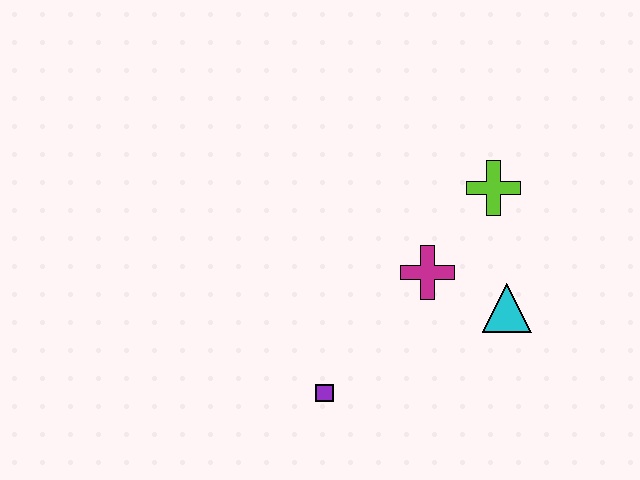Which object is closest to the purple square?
The magenta cross is closest to the purple square.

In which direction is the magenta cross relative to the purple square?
The magenta cross is above the purple square.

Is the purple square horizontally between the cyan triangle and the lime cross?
No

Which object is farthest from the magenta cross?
The purple square is farthest from the magenta cross.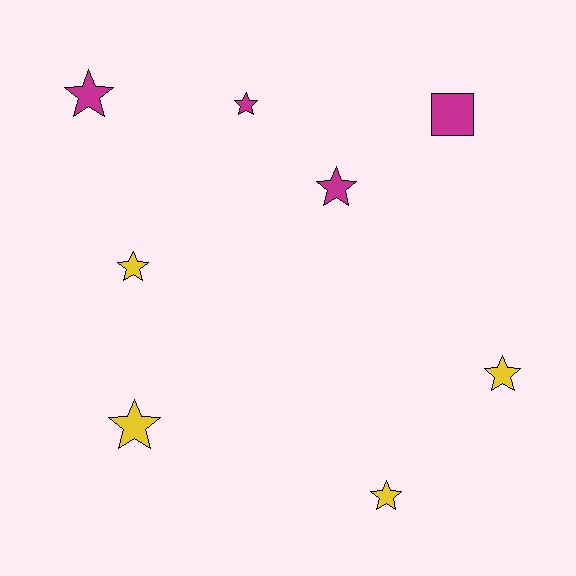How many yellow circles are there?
There are no yellow circles.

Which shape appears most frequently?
Star, with 7 objects.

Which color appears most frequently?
Yellow, with 4 objects.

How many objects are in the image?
There are 8 objects.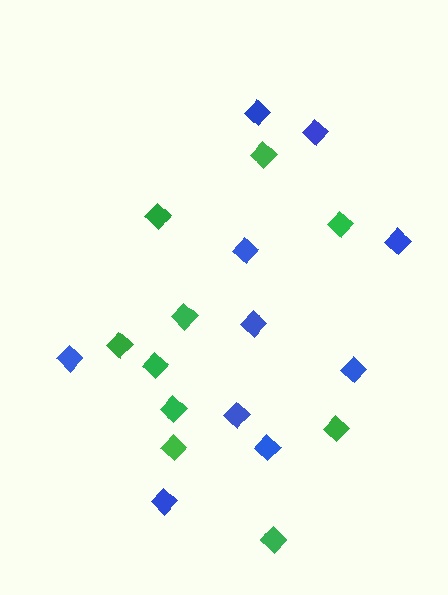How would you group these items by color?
There are 2 groups: one group of blue diamonds (10) and one group of green diamonds (10).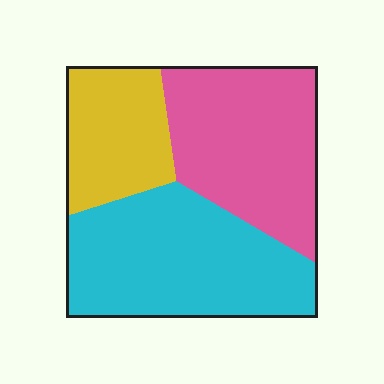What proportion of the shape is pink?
Pink takes up about three eighths (3/8) of the shape.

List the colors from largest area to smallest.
From largest to smallest: cyan, pink, yellow.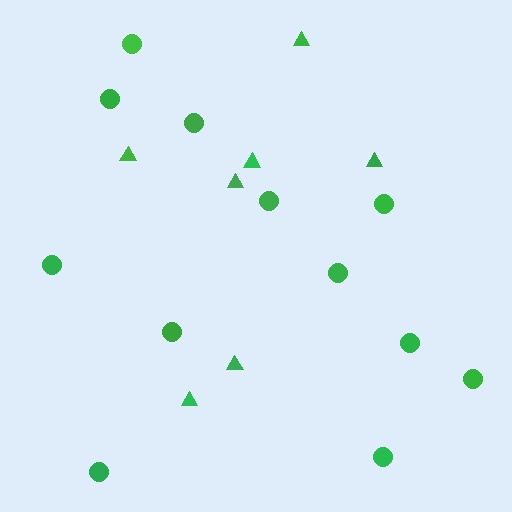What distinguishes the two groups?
There are 2 groups: one group of circles (12) and one group of triangles (7).